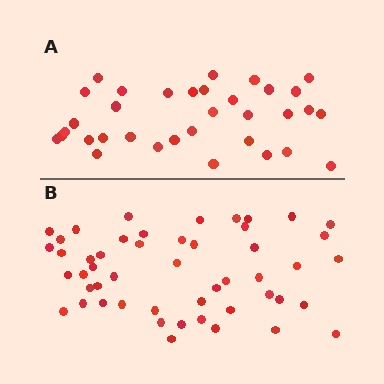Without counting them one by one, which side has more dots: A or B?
Region B (the bottom region) has more dots.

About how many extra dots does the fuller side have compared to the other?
Region B has approximately 15 more dots than region A.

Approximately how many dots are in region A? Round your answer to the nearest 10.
About 30 dots. (The exact count is 34, which rounds to 30.)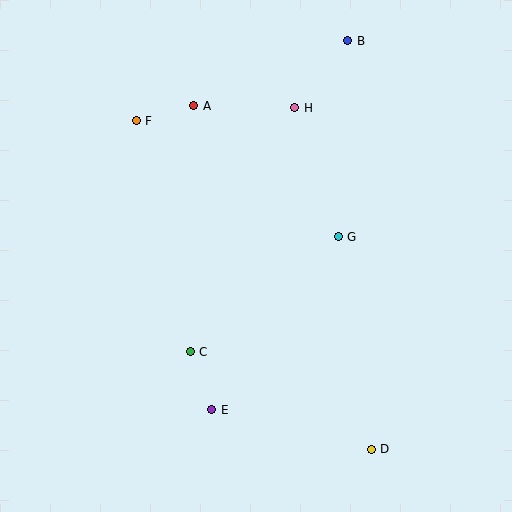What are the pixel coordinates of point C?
Point C is at (190, 352).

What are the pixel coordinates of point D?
Point D is at (371, 449).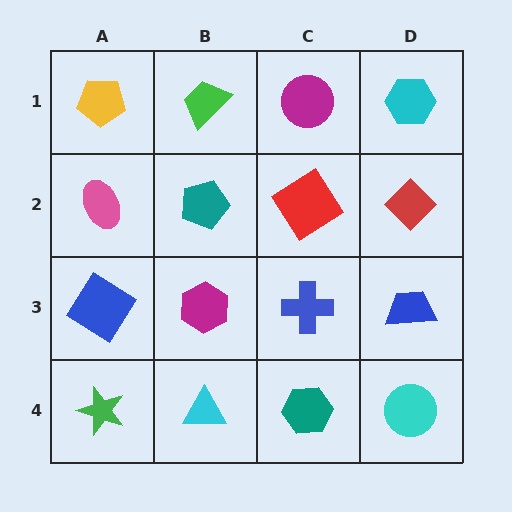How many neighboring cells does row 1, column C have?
3.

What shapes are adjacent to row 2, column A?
A yellow pentagon (row 1, column A), a blue diamond (row 3, column A), a teal pentagon (row 2, column B).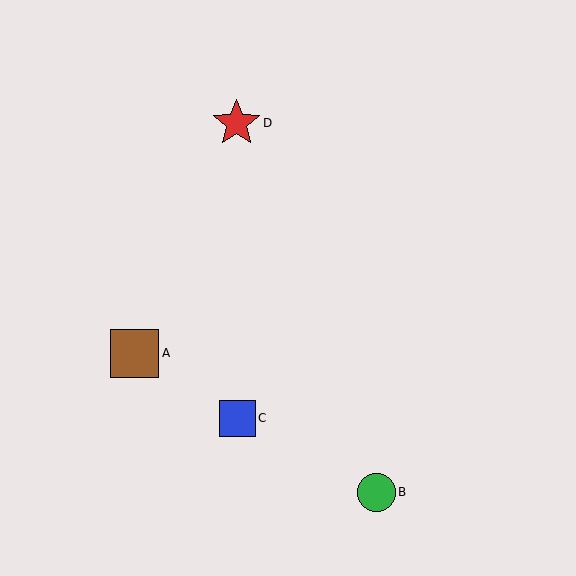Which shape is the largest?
The brown square (labeled A) is the largest.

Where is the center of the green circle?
The center of the green circle is at (377, 492).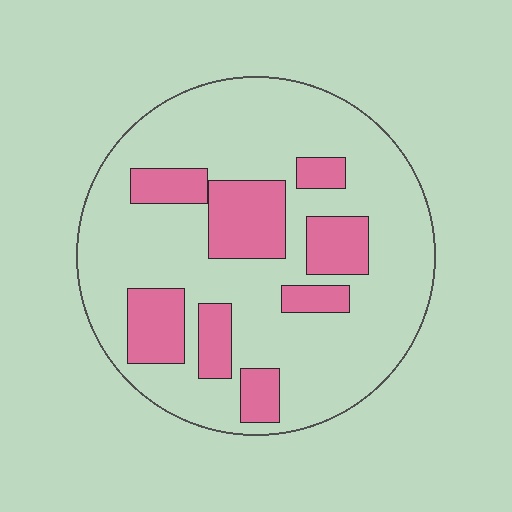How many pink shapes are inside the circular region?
8.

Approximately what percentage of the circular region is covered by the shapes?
Approximately 25%.